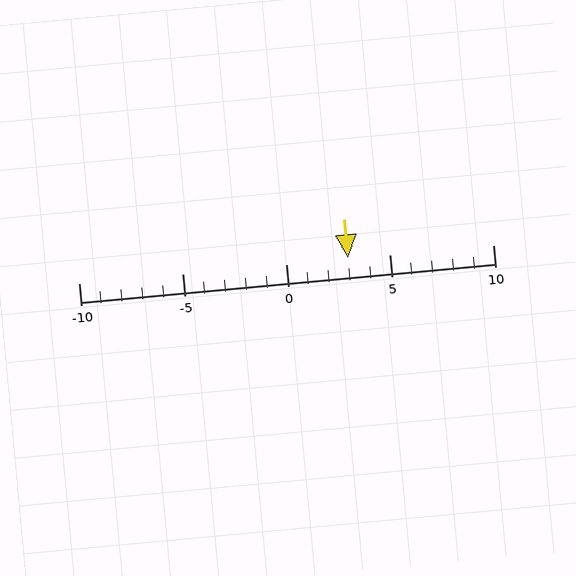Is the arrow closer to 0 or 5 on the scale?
The arrow is closer to 5.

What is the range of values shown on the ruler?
The ruler shows values from -10 to 10.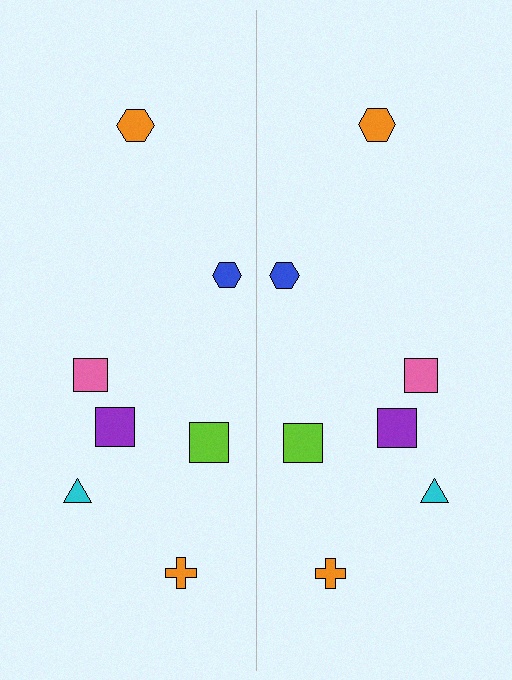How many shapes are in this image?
There are 14 shapes in this image.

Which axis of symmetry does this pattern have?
The pattern has a vertical axis of symmetry running through the center of the image.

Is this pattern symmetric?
Yes, this pattern has bilateral (reflection) symmetry.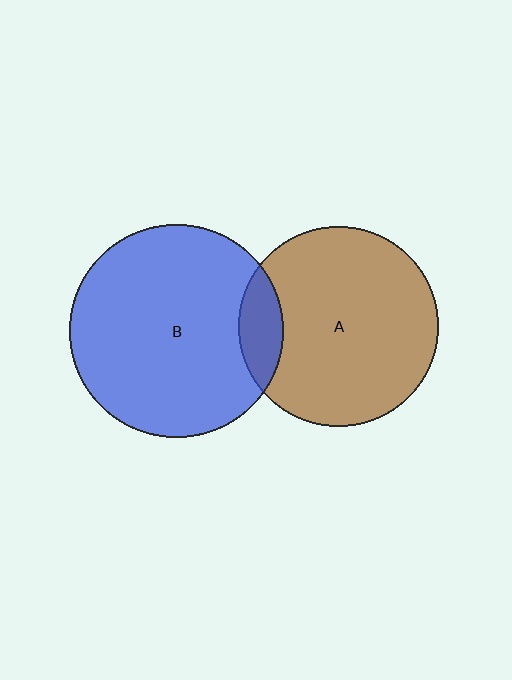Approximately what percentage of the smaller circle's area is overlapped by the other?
Approximately 10%.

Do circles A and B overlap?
Yes.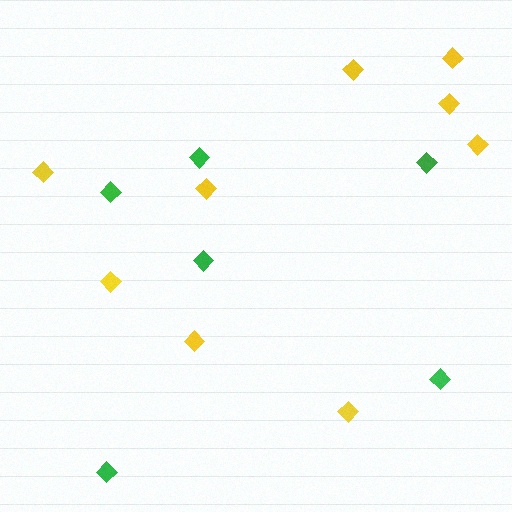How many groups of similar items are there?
There are 2 groups: one group of yellow diamonds (9) and one group of green diamonds (6).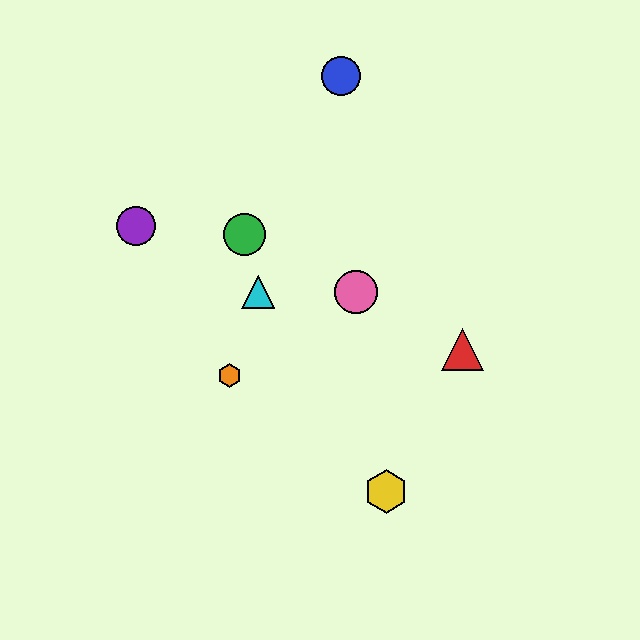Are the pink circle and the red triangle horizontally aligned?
No, the pink circle is at y≈292 and the red triangle is at y≈349.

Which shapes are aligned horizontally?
The cyan triangle, the pink circle are aligned horizontally.